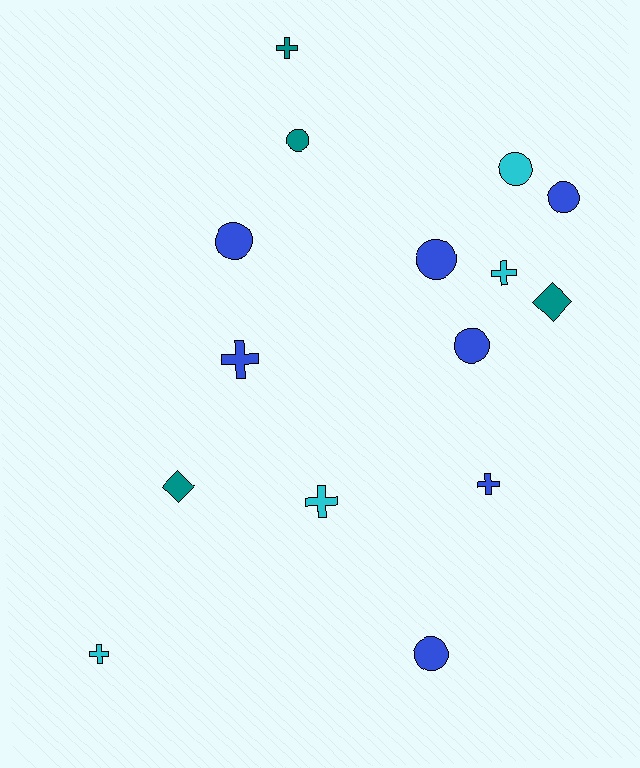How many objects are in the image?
There are 15 objects.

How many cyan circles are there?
There is 1 cyan circle.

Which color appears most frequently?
Blue, with 7 objects.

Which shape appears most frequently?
Circle, with 7 objects.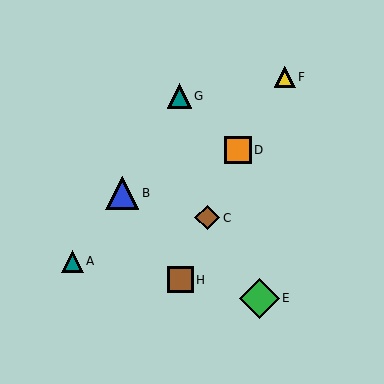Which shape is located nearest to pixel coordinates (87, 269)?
The teal triangle (labeled A) at (73, 261) is nearest to that location.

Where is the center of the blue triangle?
The center of the blue triangle is at (122, 193).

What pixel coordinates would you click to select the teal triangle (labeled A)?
Click at (73, 261) to select the teal triangle A.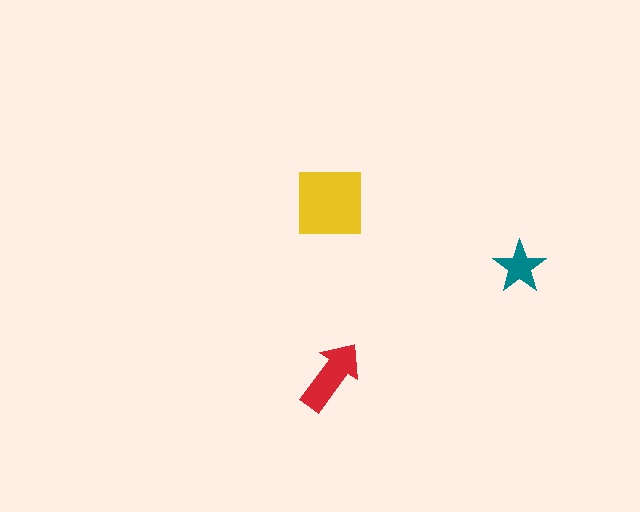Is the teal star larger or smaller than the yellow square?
Smaller.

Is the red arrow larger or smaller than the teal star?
Larger.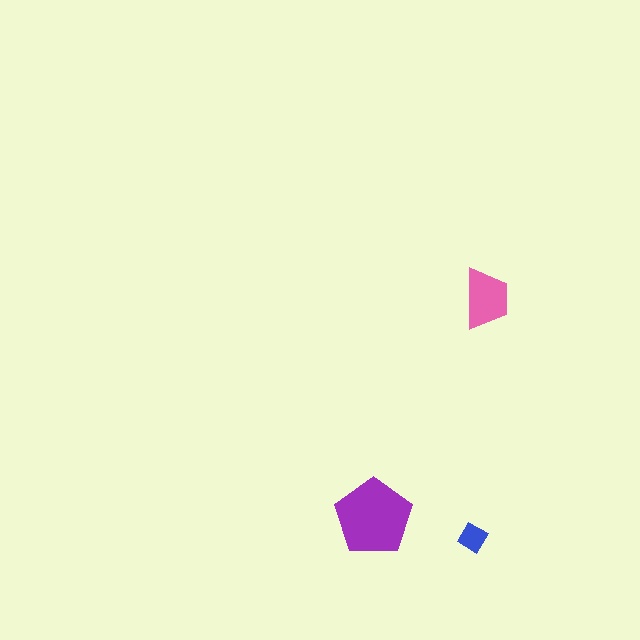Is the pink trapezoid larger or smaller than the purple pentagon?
Smaller.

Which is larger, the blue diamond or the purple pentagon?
The purple pentagon.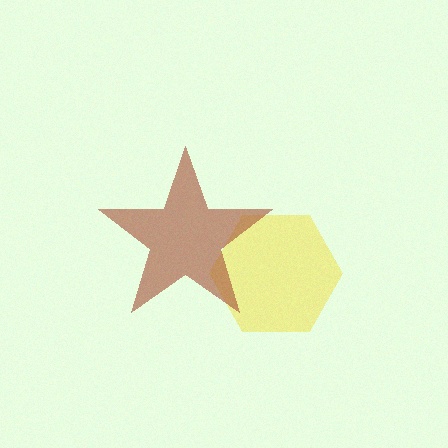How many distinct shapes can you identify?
There are 2 distinct shapes: a yellow hexagon, a brown star.